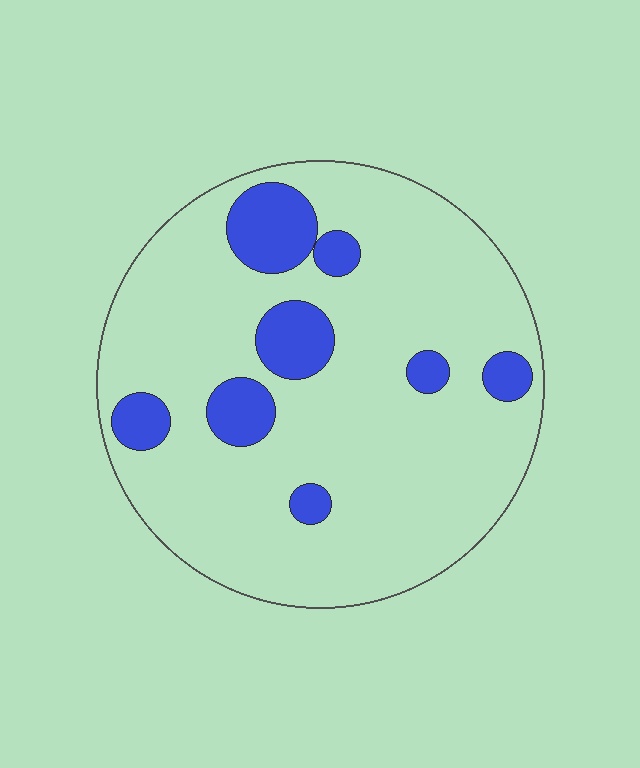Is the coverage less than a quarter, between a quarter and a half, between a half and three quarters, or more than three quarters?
Less than a quarter.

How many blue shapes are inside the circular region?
8.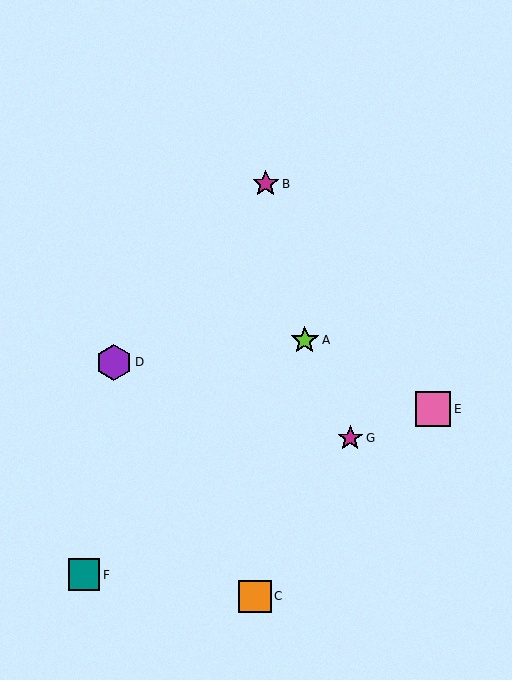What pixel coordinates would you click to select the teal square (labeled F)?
Click at (84, 575) to select the teal square F.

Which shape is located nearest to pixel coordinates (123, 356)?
The purple hexagon (labeled D) at (114, 362) is nearest to that location.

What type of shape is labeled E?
Shape E is a pink square.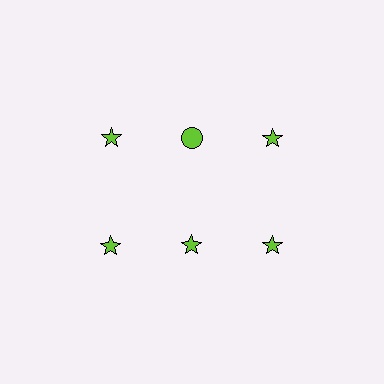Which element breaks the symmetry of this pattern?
The lime circle in the top row, second from left column breaks the symmetry. All other shapes are lime stars.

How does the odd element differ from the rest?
It has a different shape: circle instead of star.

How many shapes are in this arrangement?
There are 6 shapes arranged in a grid pattern.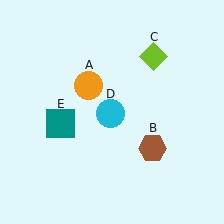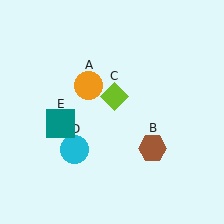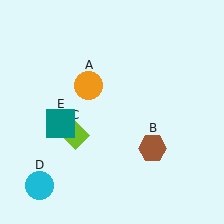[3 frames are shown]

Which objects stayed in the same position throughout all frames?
Orange circle (object A) and brown hexagon (object B) and teal square (object E) remained stationary.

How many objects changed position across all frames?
2 objects changed position: lime diamond (object C), cyan circle (object D).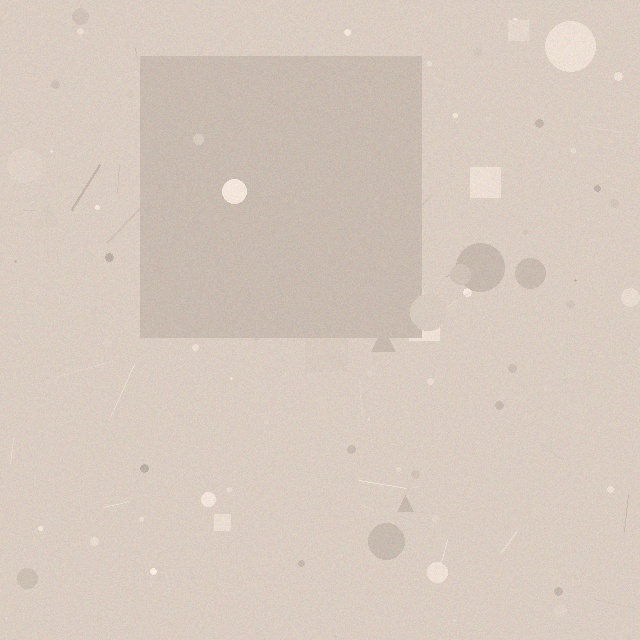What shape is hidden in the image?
A square is hidden in the image.